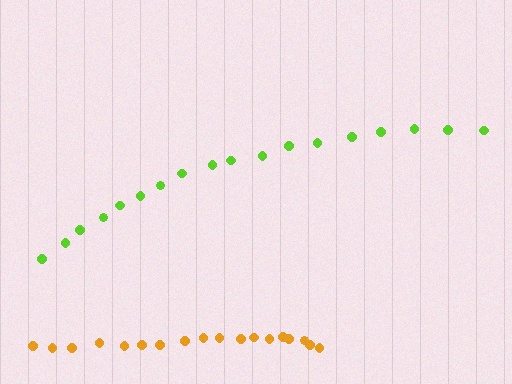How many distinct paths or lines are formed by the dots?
There are 2 distinct paths.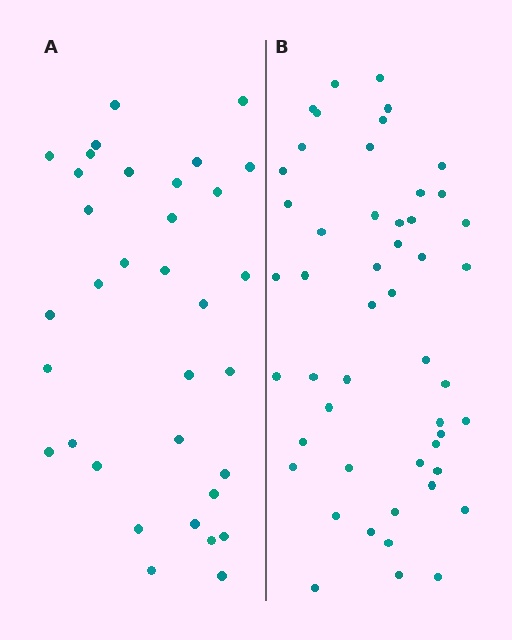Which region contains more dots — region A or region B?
Region B (the right region) has more dots.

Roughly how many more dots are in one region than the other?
Region B has approximately 15 more dots than region A.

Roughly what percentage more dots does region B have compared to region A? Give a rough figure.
About 45% more.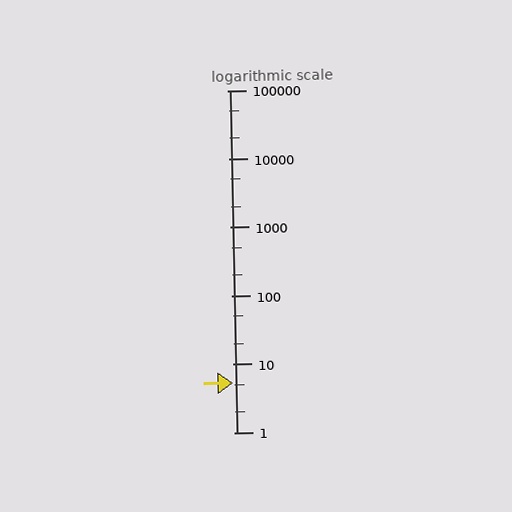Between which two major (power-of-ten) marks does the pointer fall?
The pointer is between 1 and 10.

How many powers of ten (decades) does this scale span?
The scale spans 5 decades, from 1 to 100000.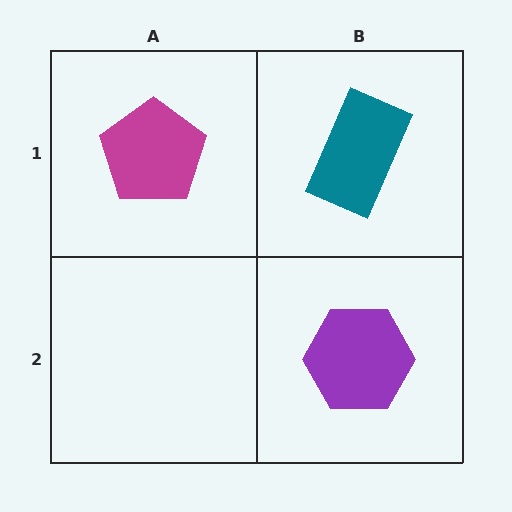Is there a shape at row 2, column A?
No, that cell is empty.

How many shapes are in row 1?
2 shapes.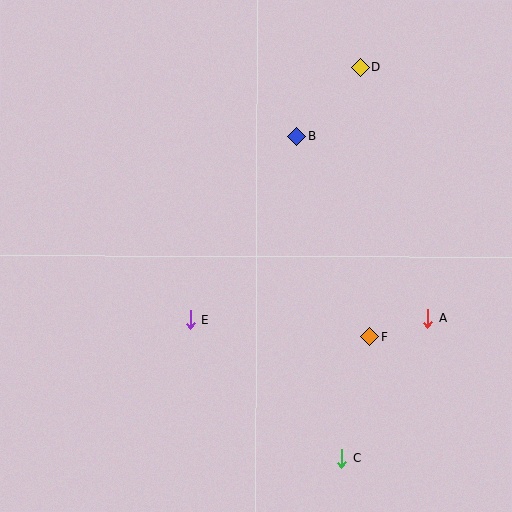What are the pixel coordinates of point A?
Point A is at (427, 318).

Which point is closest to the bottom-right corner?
Point C is closest to the bottom-right corner.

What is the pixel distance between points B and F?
The distance between B and F is 213 pixels.